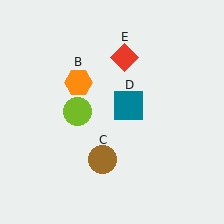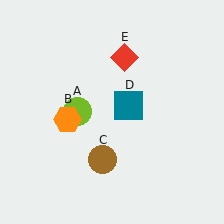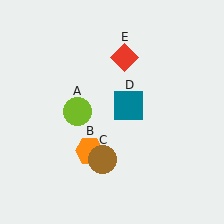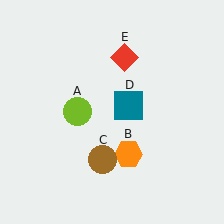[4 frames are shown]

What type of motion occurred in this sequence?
The orange hexagon (object B) rotated counterclockwise around the center of the scene.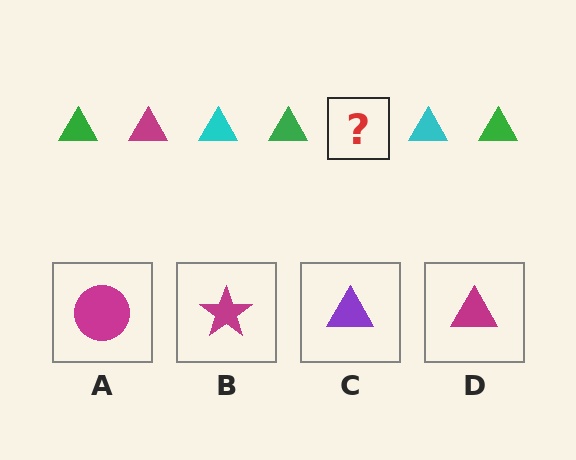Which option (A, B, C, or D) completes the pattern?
D.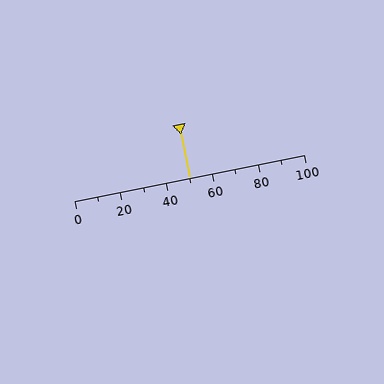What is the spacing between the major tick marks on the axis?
The major ticks are spaced 20 apart.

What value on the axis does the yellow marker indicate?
The marker indicates approximately 50.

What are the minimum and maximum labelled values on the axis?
The axis runs from 0 to 100.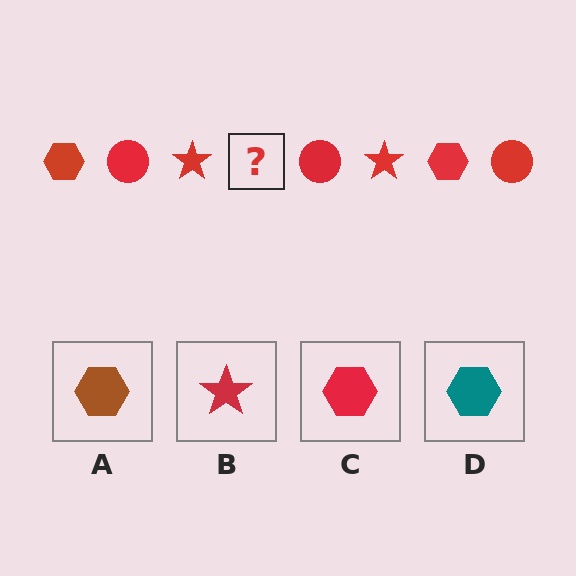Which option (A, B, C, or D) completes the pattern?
C.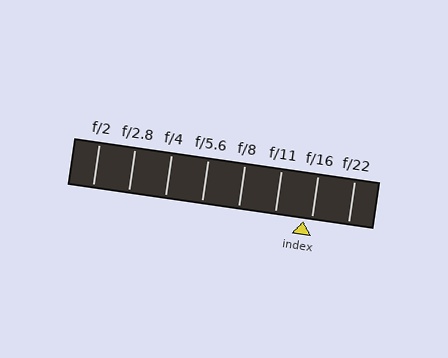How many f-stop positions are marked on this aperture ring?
There are 8 f-stop positions marked.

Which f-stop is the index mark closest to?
The index mark is closest to f/16.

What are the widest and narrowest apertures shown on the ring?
The widest aperture shown is f/2 and the narrowest is f/22.